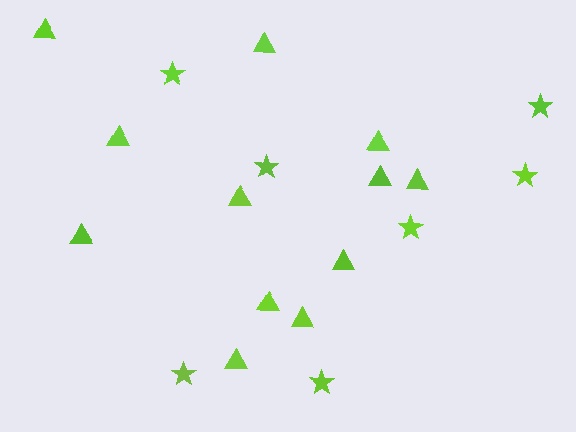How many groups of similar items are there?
There are 2 groups: one group of stars (7) and one group of triangles (12).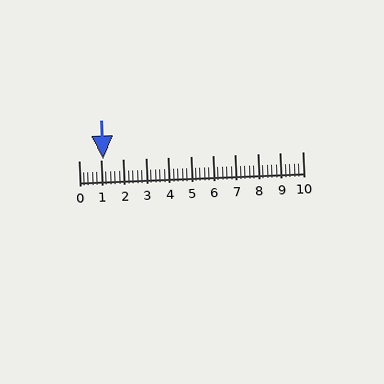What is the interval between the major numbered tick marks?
The major tick marks are spaced 1 units apart.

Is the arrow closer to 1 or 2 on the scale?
The arrow is closer to 1.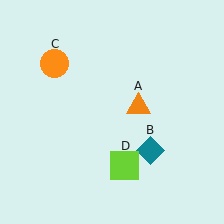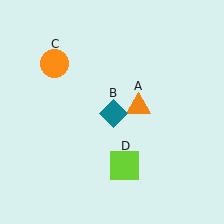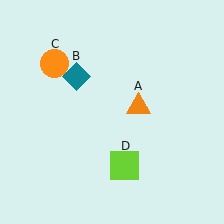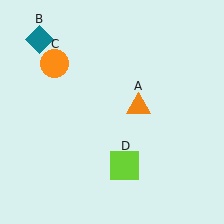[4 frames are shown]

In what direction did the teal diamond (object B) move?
The teal diamond (object B) moved up and to the left.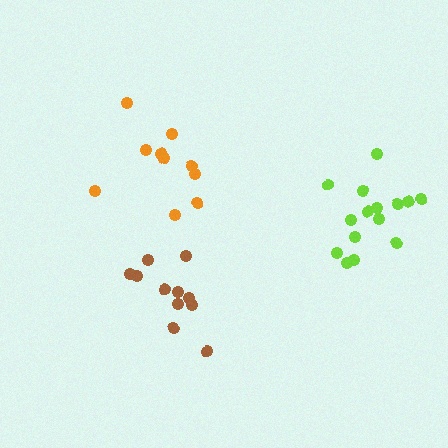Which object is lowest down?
The brown cluster is bottommost.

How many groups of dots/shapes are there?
There are 3 groups.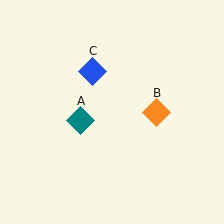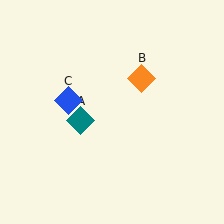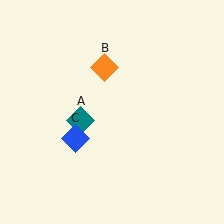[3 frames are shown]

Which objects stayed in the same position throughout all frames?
Teal diamond (object A) remained stationary.